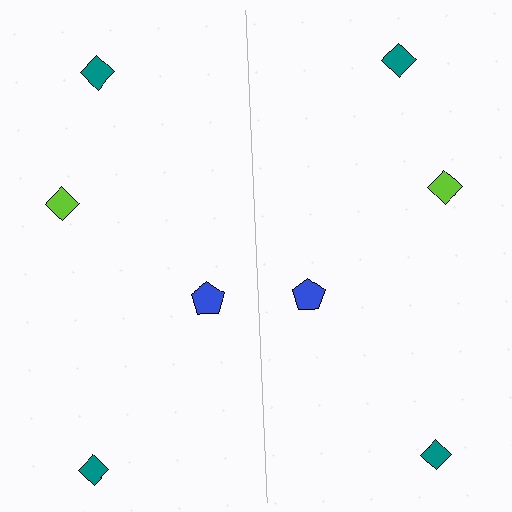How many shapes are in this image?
There are 8 shapes in this image.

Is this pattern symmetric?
Yes, this pattern has bilateral (reflection) symmetry.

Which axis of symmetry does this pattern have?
The pattern has a vertical axis of symmetry running through the center of the image.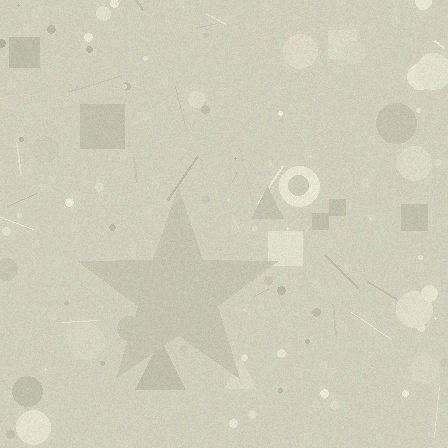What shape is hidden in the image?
A star is hidden in the image.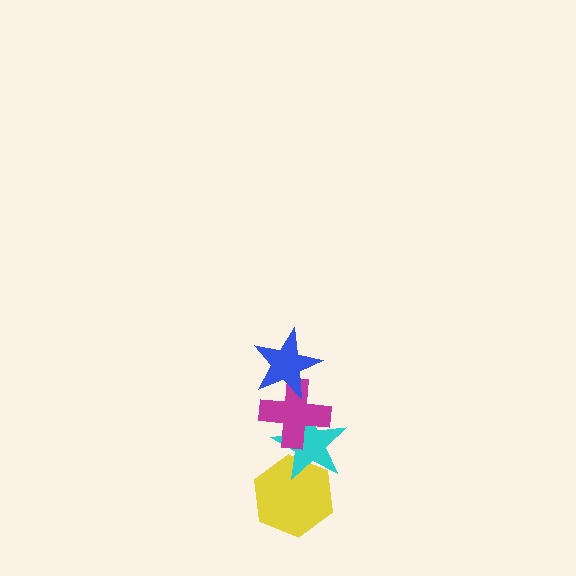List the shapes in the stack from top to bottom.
From top to bottom: the blue star, the magenta cross, the cyan star, the yellow hexagon.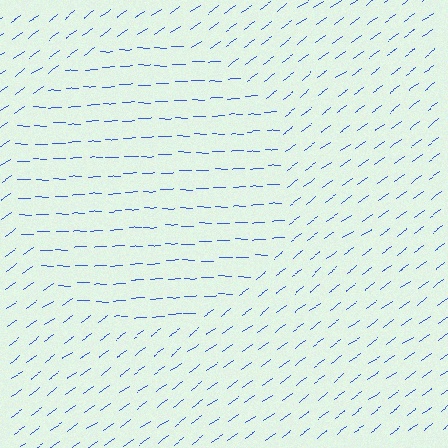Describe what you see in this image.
The image is filled with small blue line segments. A circle region in the image has lines oriented differently from the surrounding lines, creating a visible texture boundary.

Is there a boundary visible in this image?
Yes, there is a texture boundary formed by a change in line orientation.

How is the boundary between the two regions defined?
The boundary is defined purely by a change in line orientation (approximately 37 degrees difference). All lines are the same color and thickness.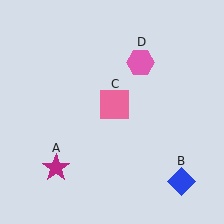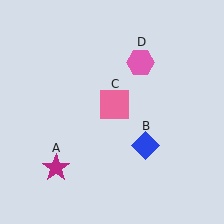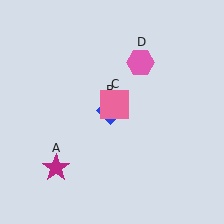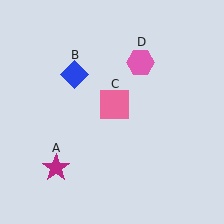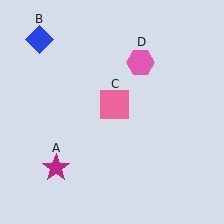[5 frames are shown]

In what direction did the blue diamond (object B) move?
The blue diamond (object B) moved up and to the left.